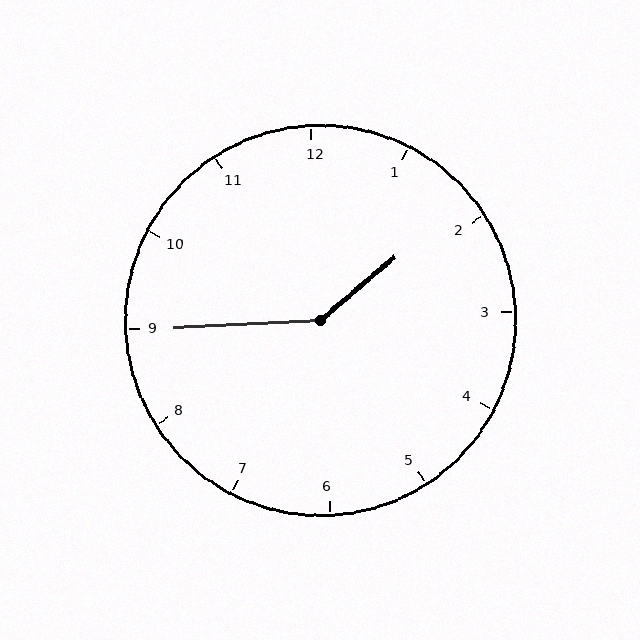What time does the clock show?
1:45.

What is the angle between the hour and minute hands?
Approximately 142 degrees.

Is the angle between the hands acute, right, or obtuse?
It is obtuse.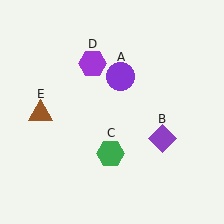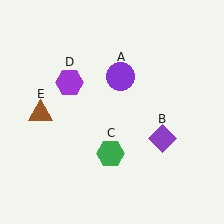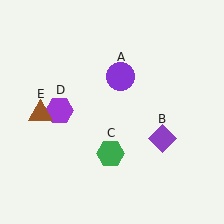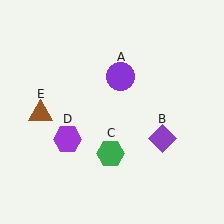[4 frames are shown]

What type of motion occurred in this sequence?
The purple hexagon (object D) rotated counterclockwise around the center of the scene.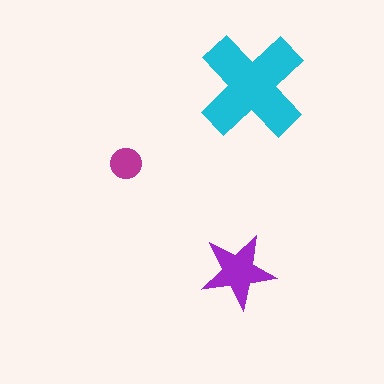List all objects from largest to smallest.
The cyan cross, the purple star, the magenta circle.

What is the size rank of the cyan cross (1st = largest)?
1st.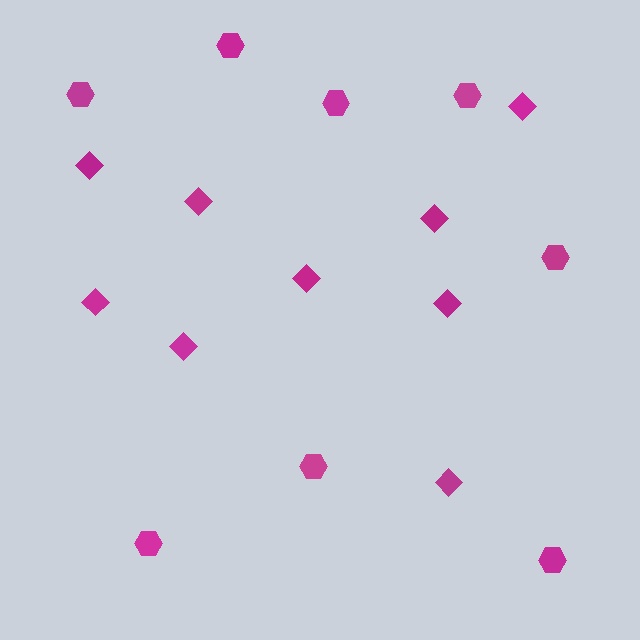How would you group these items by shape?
There are 2 groups: one group of diamonds (9) and one group of hexagons (8).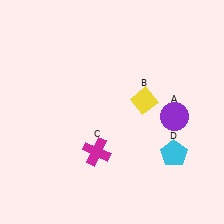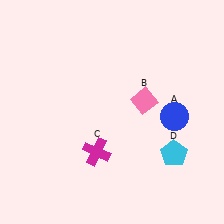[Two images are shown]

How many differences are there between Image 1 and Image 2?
There are 2 differences between the two images.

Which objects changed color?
A changed from purple to blue. B changed from yellow to pink.